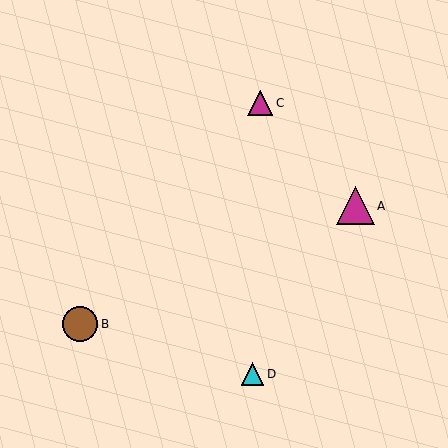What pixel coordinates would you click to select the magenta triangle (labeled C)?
Click at (260, 103) to select the magenta triangle C.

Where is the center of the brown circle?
The center of the brown circle is at (80, 324).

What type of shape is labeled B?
Shape B is a brown circle.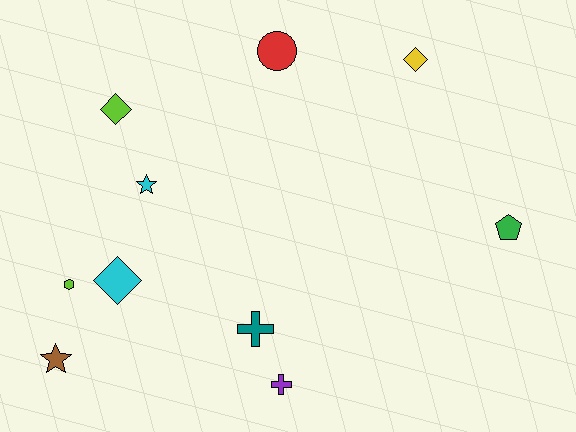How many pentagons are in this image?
There is 1 pentagon.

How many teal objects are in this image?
There is 1 teal object.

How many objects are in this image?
There are 10 objects.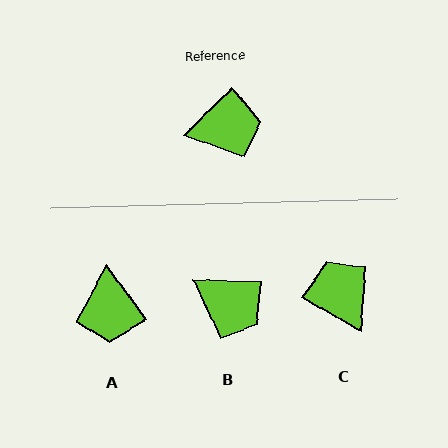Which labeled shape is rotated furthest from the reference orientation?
C, about 105 degrees away.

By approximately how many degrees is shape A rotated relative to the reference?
Approximately 99 degrees clockwise.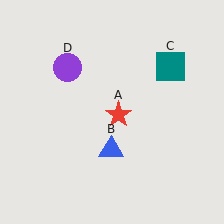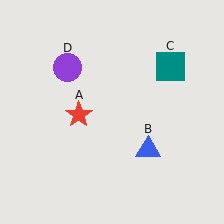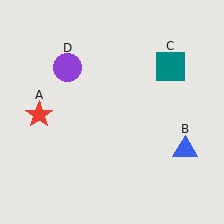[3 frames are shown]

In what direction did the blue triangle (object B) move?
The blue triangle (object B) moved right.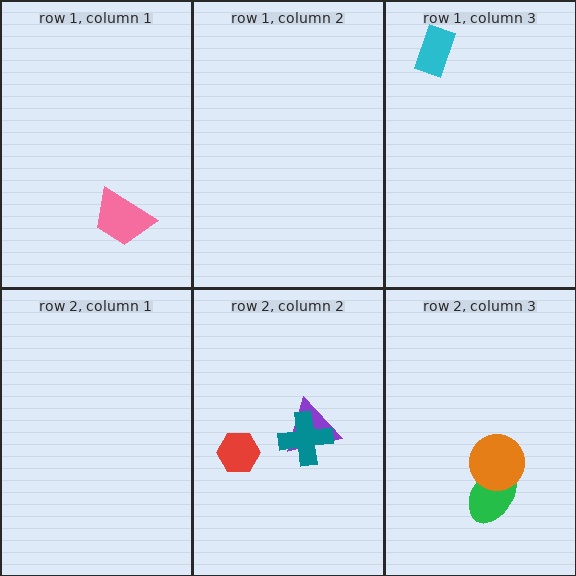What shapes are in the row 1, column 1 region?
The pink trapezoid.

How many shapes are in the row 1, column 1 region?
1.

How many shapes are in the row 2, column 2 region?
3.